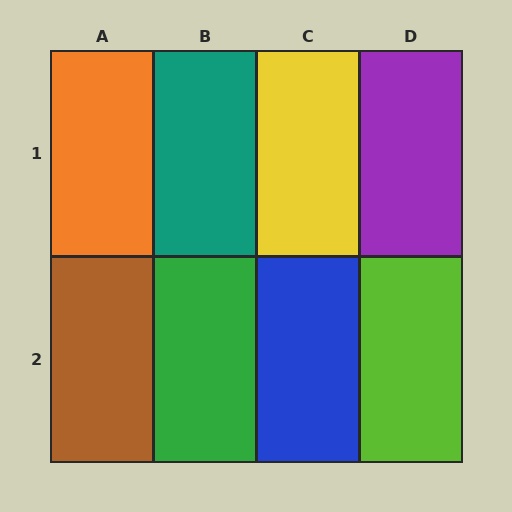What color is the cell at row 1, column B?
Teal.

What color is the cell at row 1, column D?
Purple.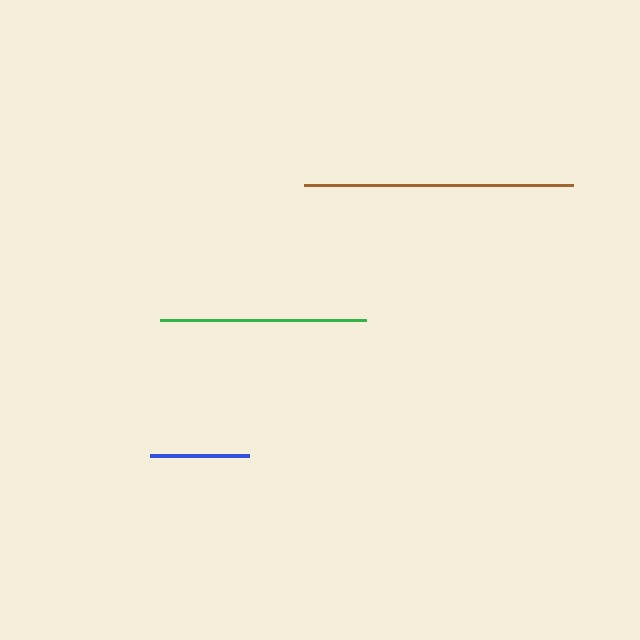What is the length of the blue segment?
The blue segment is approximately 99 pixels long.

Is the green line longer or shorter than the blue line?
The green line is longer than the blue line.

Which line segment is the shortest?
The blue line is the shortest at approximately 99 pixels.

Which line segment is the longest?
The brown line is the longest at approximately 269 pixels.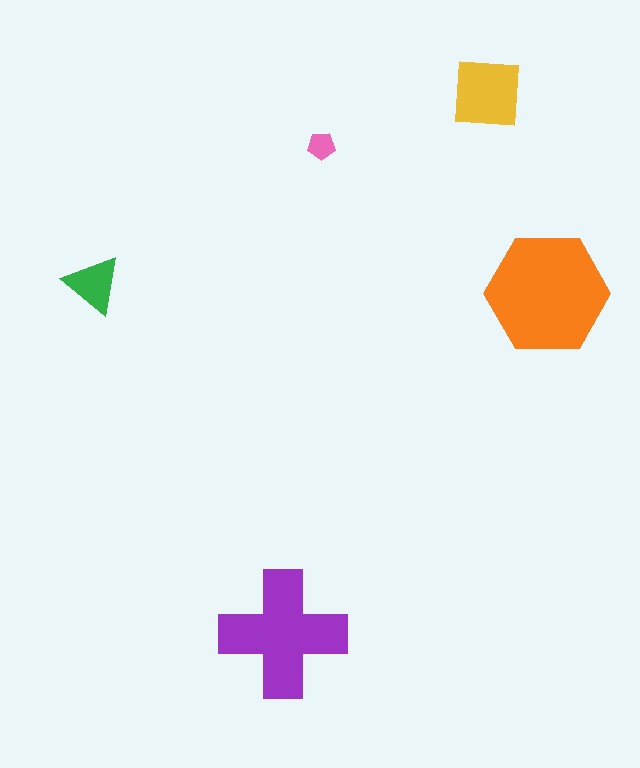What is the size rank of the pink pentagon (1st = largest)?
5th.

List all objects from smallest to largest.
The pink pentagon, the green triangle, the yellow square, the purple cross, the orange hexagon.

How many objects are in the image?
There are 5 objects in the image.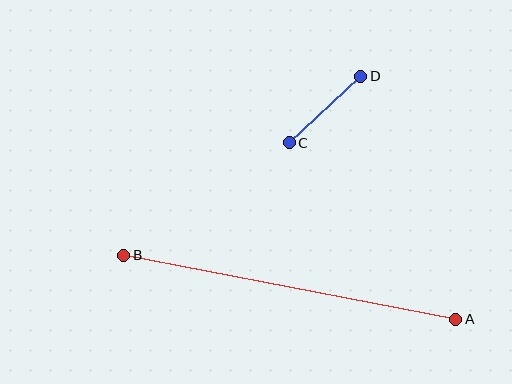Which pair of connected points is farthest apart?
Points A and B are farthest apart.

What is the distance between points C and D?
The distance is approximately 97 pixels.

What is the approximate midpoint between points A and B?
The midpoint is at approximately (290, 287) pixels.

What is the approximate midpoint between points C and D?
The midpoint is at approximately (325, 109) pixels.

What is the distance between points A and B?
The distance is approximately 338 pixels.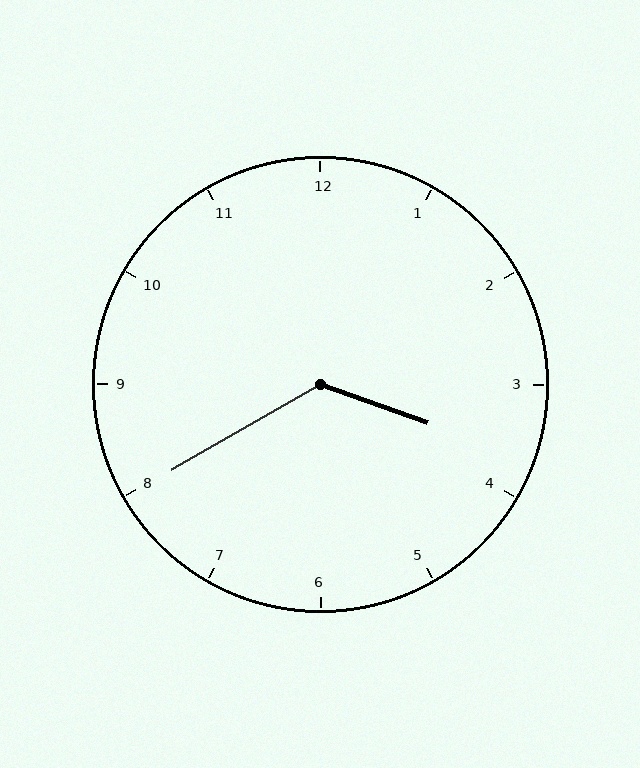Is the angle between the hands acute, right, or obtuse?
It is obtuse.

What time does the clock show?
3:40.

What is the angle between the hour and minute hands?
Approximately 130 degrees.